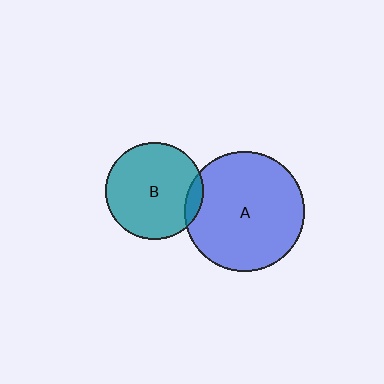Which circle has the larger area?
Circle A (blue).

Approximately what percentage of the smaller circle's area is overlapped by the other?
Approximately 10%.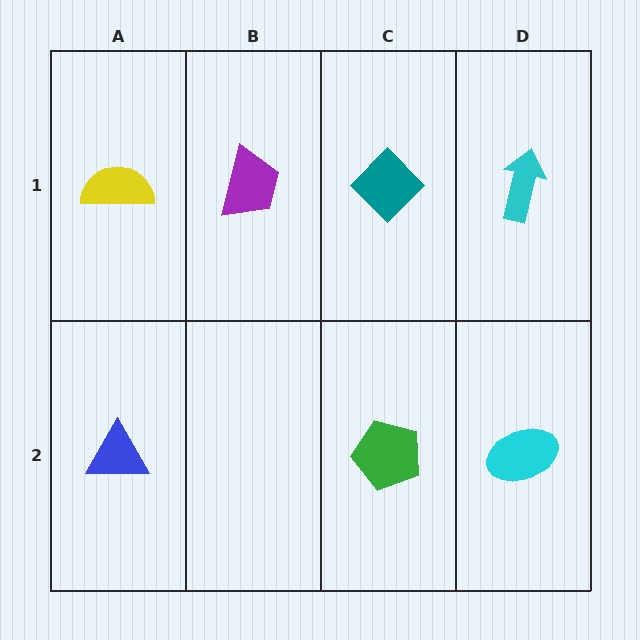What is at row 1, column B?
A purple trapezoid.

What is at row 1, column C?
A teal diamond.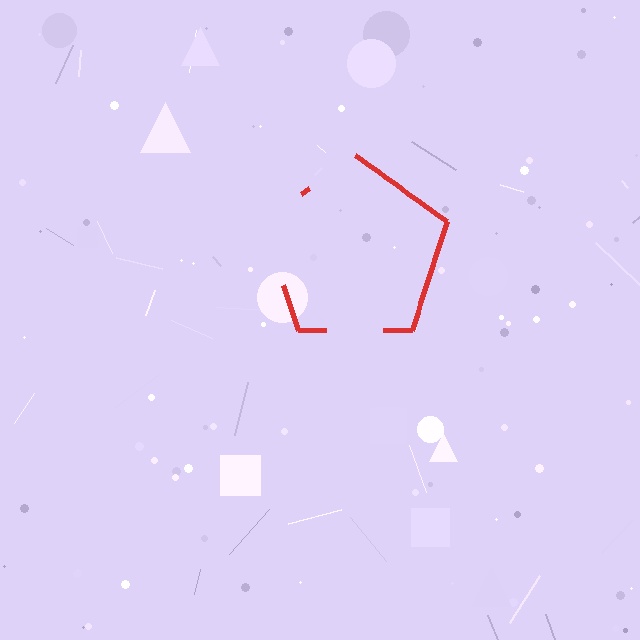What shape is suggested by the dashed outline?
The dashed outline suggests a pentagon.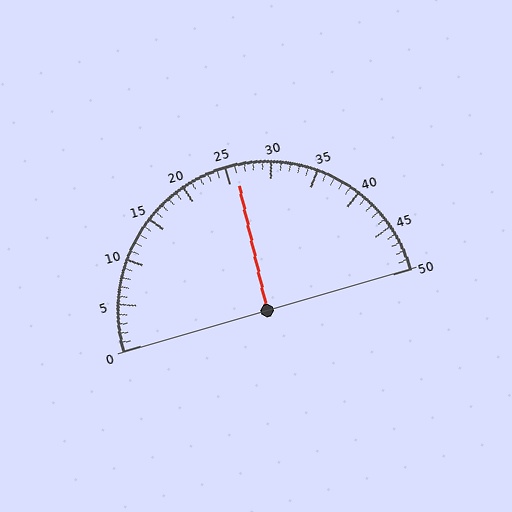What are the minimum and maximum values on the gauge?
The gauge ranges from 0 to 50.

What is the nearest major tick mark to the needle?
The nearest major tick mark is 25.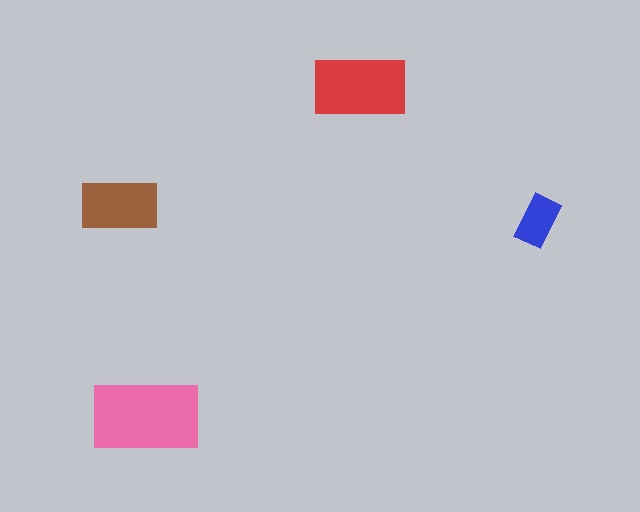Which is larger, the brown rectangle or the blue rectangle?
The brown one.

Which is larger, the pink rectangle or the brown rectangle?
The pink one.